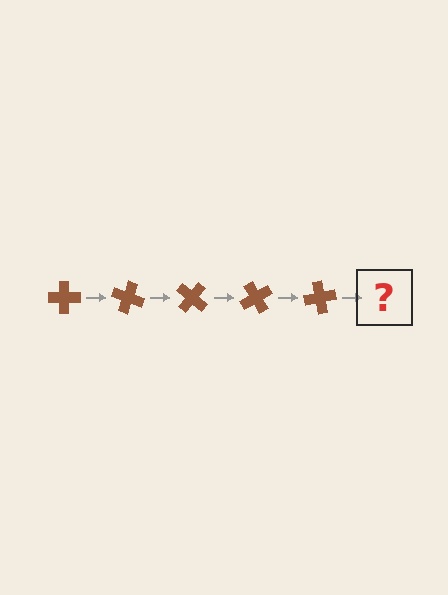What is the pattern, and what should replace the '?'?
The pattern is that the cross rotates 20 degrees each step. The '?' should be a brown cross rotated 100 degrees.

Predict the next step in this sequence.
The next step is a brown cross rotated 100 degrees.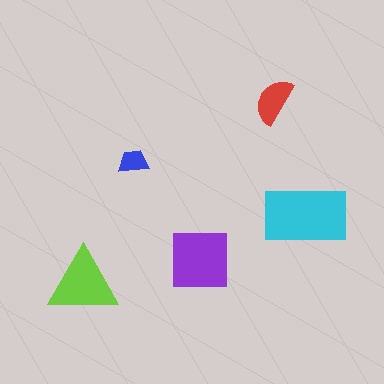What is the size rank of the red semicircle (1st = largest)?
4th.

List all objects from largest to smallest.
The cyan rectangle, the purple square, the lime triangle, the red semicircle, the blue trapezoid.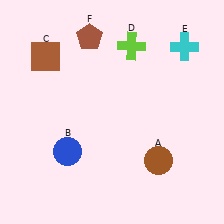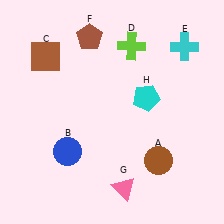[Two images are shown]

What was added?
A pink triangle (G), a cyan pentagon (H) were added in Image 2.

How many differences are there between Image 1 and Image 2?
There are 2 differences between the two images.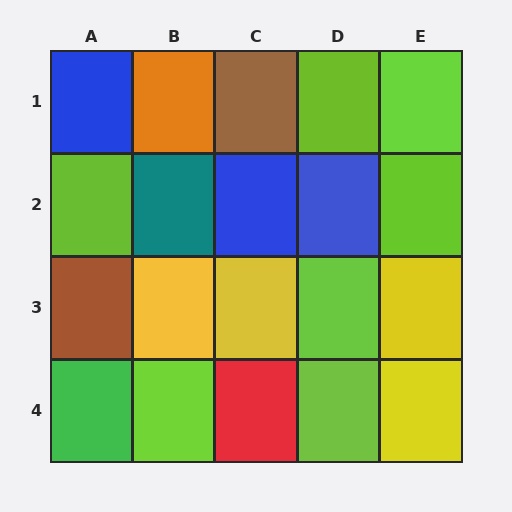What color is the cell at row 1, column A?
Blue.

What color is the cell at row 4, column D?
Lime.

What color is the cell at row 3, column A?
Brown.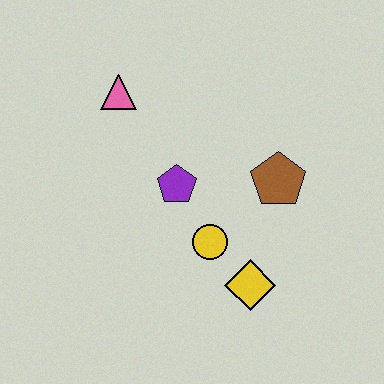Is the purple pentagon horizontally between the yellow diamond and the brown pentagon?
No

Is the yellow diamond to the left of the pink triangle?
No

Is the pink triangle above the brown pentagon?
Yes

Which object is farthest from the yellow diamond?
The pink triangle is farthest from the yellow diamond.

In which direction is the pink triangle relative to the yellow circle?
The pink triangle is above the yellow circle.